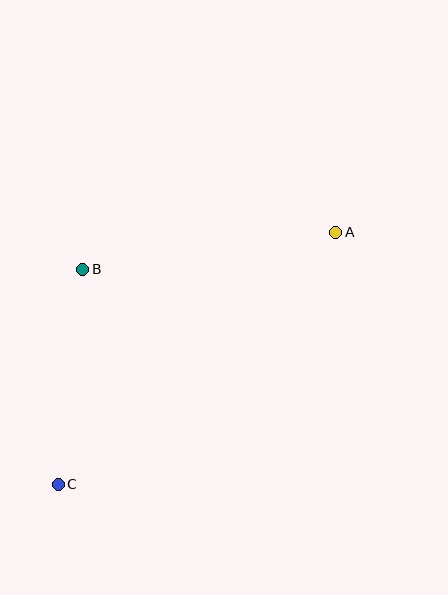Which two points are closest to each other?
Points B and C are closest to each other.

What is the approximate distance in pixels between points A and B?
The distance between A and B is approximately 256 pixels.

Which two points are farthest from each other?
Points A and C are farthest from each other.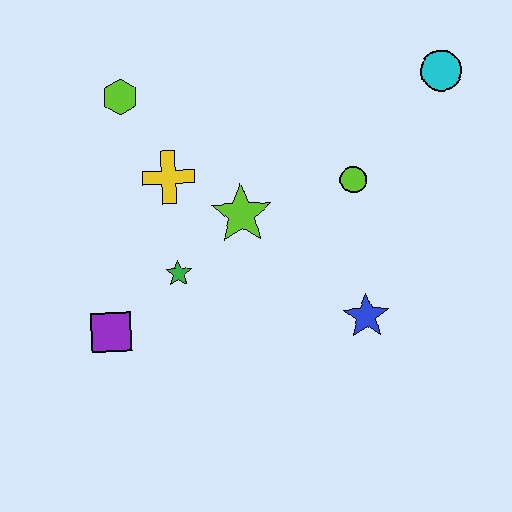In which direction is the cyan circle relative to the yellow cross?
The cyan circle is to the right of the yellow cross.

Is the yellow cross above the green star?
Yes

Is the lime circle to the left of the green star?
No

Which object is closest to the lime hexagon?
The yellow cross is closest to the lime hexagon.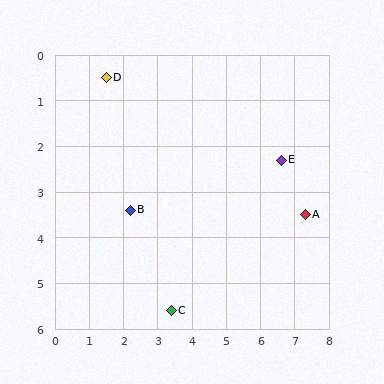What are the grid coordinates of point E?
Point E is at approximately (6.6, 2.3).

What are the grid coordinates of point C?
Point C is at approximately (3.4, 5.6).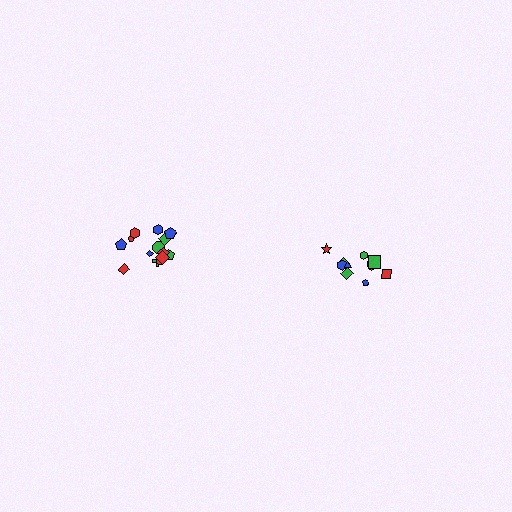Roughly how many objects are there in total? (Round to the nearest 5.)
Roughly 25 objects in total.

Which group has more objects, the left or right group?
The left group.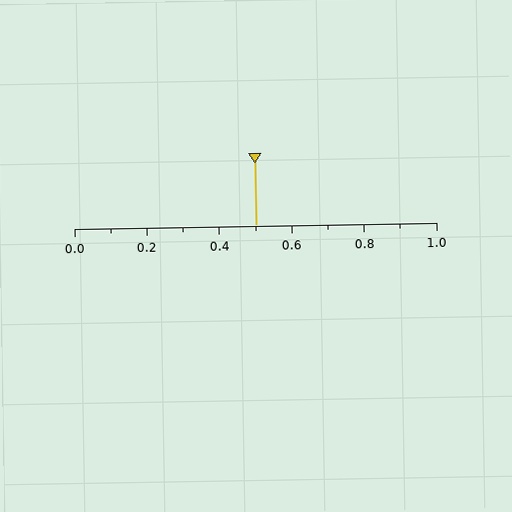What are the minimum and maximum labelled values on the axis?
The axis runs from 0.0 to 1.0.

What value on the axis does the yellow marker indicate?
The marker indicates approximately 0.5.